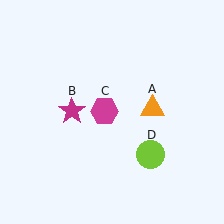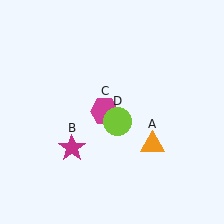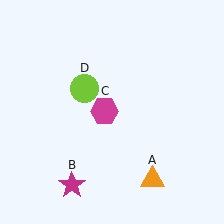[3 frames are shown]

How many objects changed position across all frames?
3 objects changed position: orange triangle (object A), magenta star (object B), lime circle (object D).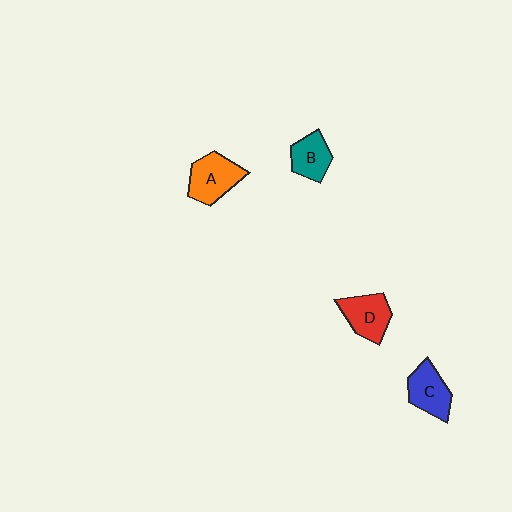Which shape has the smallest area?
Shape B (teal).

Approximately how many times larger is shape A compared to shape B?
Approximately 1.3 times.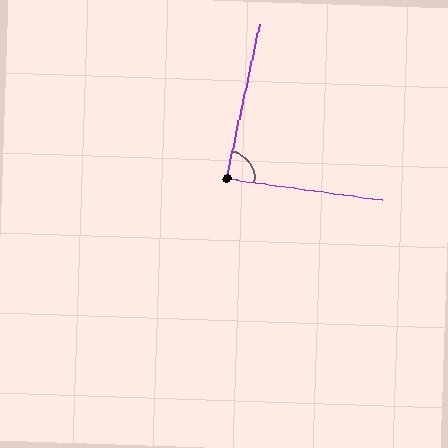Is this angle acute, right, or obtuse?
It is approximately a right angle.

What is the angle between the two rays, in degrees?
Approximately 86 degrees.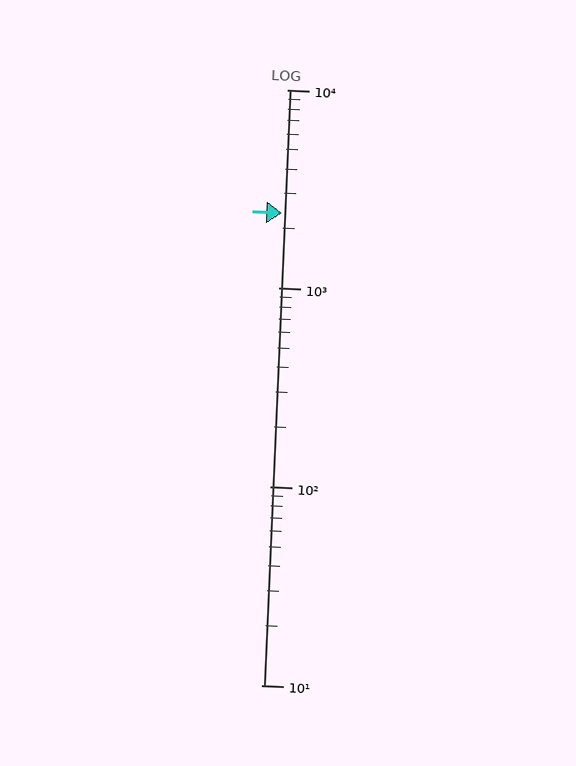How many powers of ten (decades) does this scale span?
The scale spans 3 decades, from 10 to 10000.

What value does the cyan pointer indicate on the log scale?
The pointer indicates approximately 2400.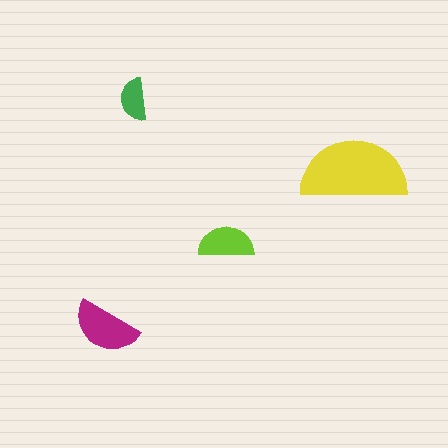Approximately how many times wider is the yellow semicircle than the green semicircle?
About 2.5 times wider.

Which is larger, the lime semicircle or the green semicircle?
The lime one.